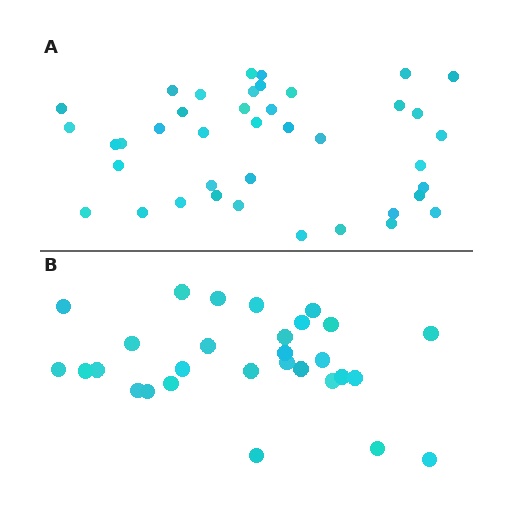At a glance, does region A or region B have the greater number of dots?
Region A (the top region) has more dots.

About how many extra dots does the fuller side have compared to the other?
Region A has roughly 12 or so more dots than region B.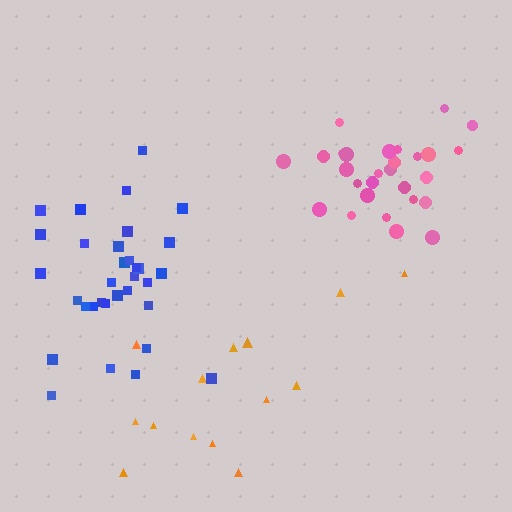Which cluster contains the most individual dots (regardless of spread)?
Blue (33).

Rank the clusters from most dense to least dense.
pink, blue, orange.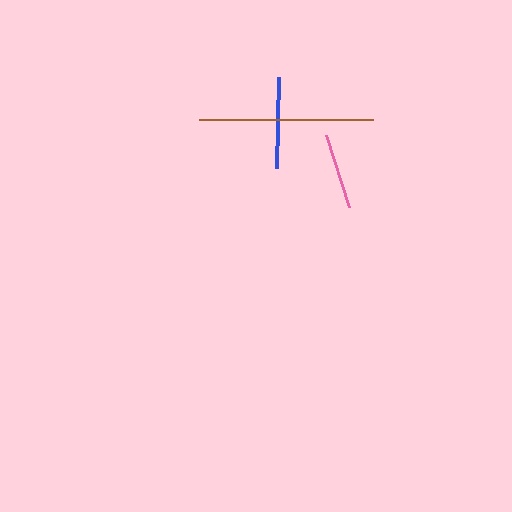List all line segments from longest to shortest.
From longest to shortest: brown, blue, pink.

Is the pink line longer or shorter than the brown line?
The brown line is longer than the pink line.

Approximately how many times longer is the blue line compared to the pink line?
The blue line is approximately 1.2 times the length of the pink line.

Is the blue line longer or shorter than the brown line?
The brown line is longer than the blue line.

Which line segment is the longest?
The brown line is the longest at approximately 174 pixels.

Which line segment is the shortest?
The pink line is the shortest at approximately 76 pixels.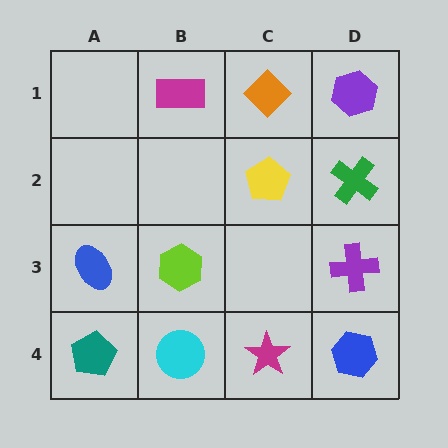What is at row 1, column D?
A purple hexagon.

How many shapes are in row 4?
4 shapes.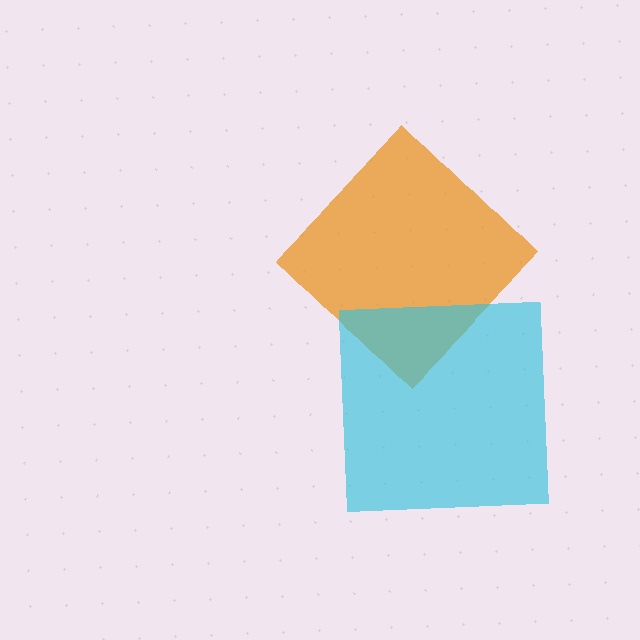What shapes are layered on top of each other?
The layered shapes are: an orange diamond, a cyan square.